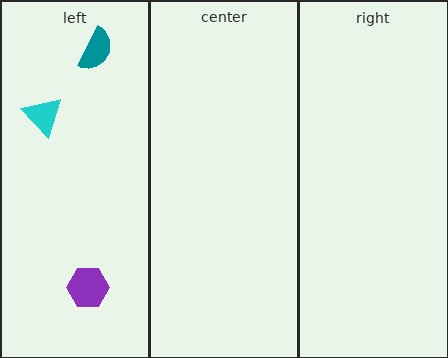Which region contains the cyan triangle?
The left region.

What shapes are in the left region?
The cyan triangle, the teal semicircle, the purple hexagon.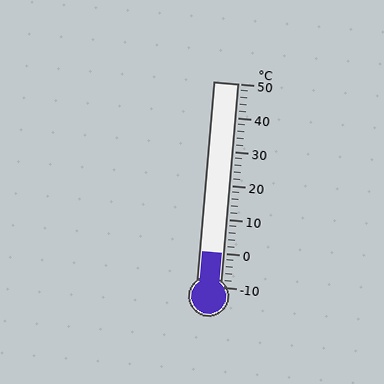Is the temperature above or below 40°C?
The temperature is below 40°C.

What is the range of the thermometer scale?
The thermometer scale ranges from -10°C to 50°C.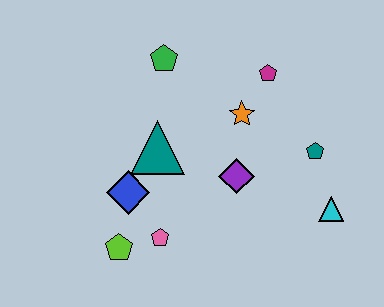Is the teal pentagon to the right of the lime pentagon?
Yes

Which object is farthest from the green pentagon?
The cyan triangle is farthest from the green pentagon.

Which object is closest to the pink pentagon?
The lime pentagon is closest to the pink pentagon.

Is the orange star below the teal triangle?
No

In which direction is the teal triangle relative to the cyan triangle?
The teal triangle is to the left of the cyan triangle.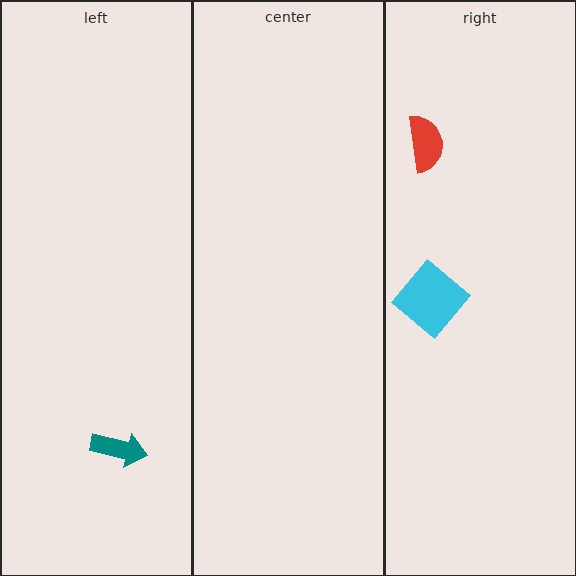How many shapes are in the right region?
2.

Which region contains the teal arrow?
The left region.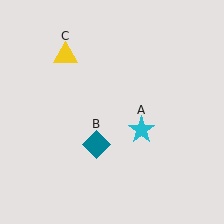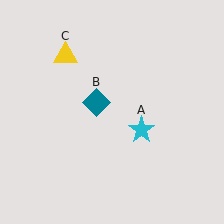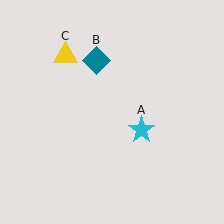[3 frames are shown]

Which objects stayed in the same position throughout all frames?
Cyan star (object A) and yellow triangle (object C) remained stationary.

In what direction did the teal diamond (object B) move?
The teal diamond (object B) moved up.